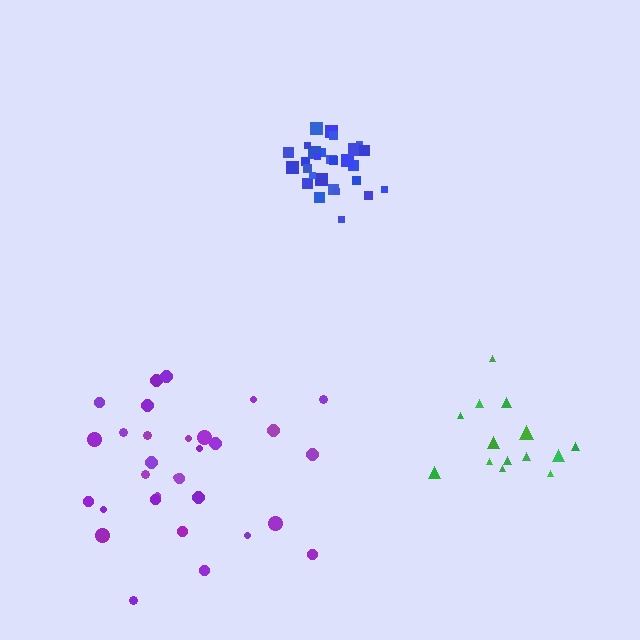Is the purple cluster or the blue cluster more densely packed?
Blue.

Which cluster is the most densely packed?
Blue.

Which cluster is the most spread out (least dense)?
Purple.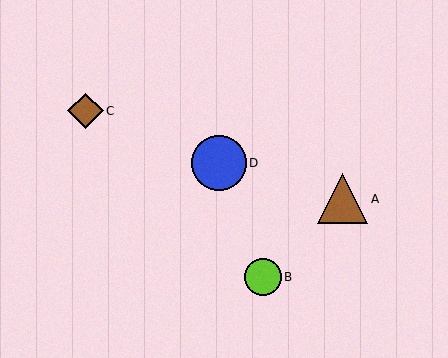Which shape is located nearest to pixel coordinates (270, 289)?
The lime circle (labeled B) at (263, 277) is nearest to that location.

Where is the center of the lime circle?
The center of the lime circle is at (263, 277).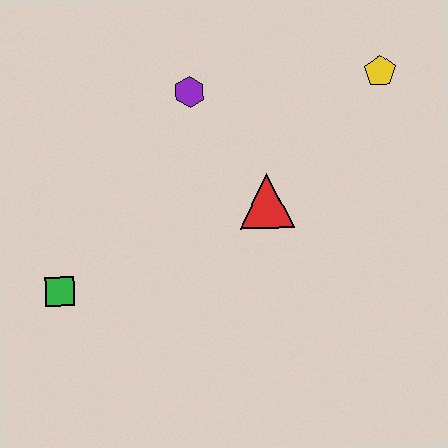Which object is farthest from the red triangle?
The green square is farthest from the red triangle.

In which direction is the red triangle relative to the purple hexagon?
The red triangle is below the purple hexagon.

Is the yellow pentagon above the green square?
Yes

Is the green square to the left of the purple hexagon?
Yes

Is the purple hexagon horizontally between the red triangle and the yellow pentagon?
No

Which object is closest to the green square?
The red triangle is closest to the green square.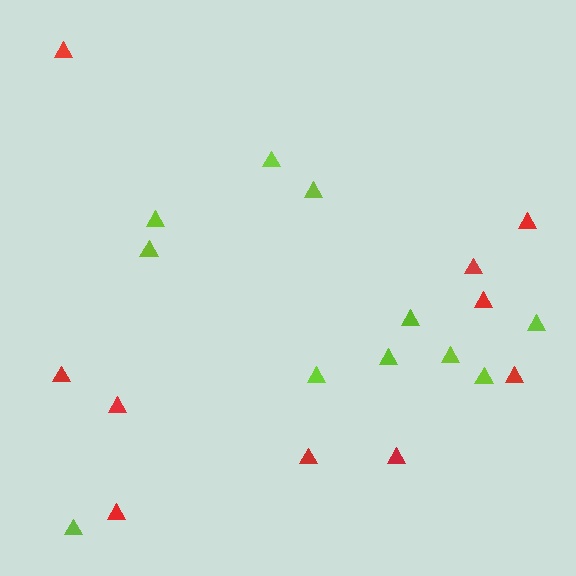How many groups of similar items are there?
There are 2 groups: one group of red triangles (10) and one group of lime triangles (11).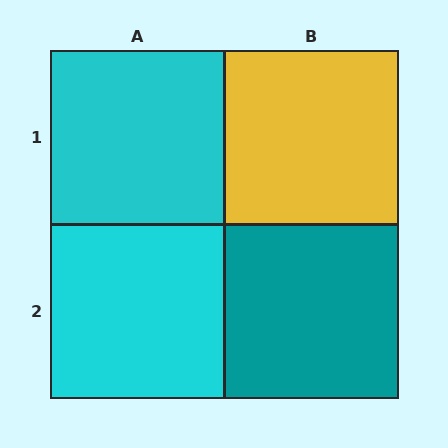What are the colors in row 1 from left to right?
Cyan, yellow.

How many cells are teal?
1 cell is teal.